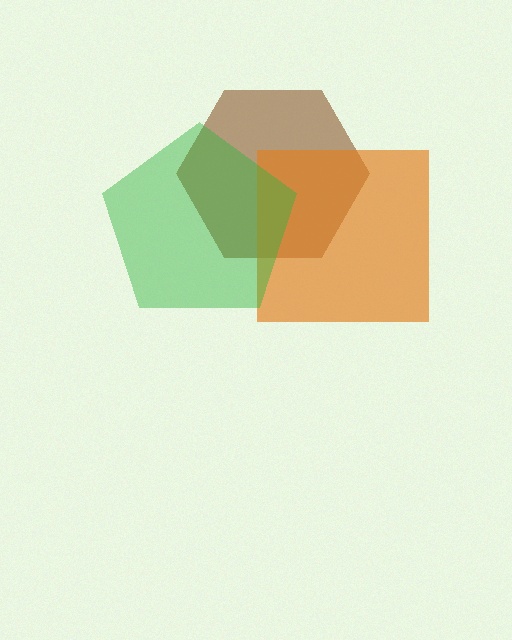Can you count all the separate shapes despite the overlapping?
Yes, there are 3 separate shapes.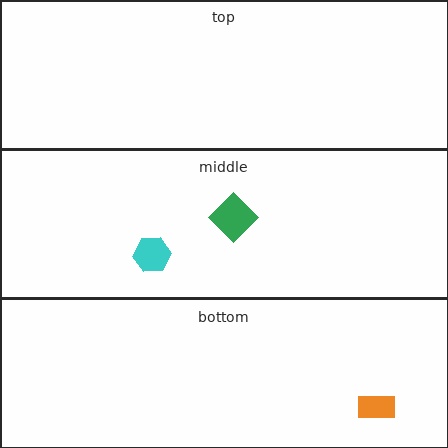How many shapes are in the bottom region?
1.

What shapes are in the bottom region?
The orange rectangle.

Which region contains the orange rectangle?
The bottom region.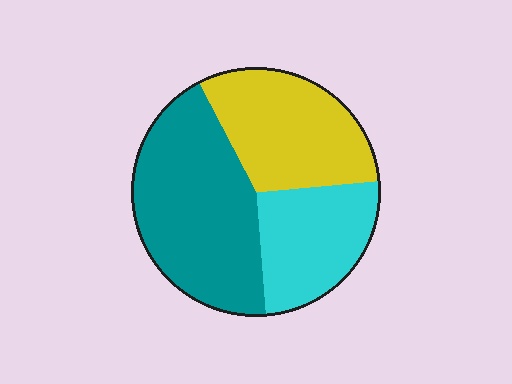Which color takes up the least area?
Cyan, at roughly 25%.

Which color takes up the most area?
Teal, at roughly 45%.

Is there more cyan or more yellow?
Yellow.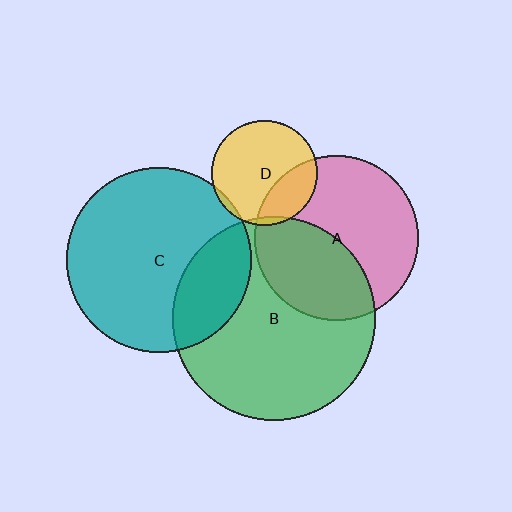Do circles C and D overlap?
Yes.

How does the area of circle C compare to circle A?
Approximately 1.3 times.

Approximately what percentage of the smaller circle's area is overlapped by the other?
Approximately 5%.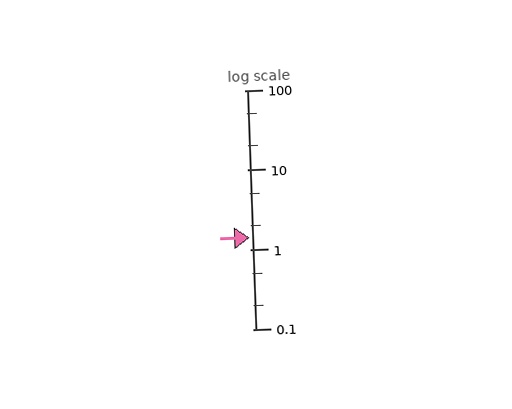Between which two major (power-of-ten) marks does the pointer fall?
The pointer is between 1 and 10.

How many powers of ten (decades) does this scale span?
The scale spans 3 decades, from 0.1 to 100.